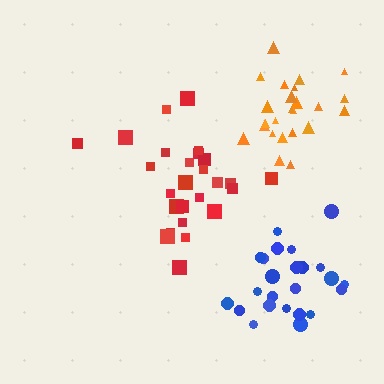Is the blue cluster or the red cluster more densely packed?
Blue.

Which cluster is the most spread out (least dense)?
Red.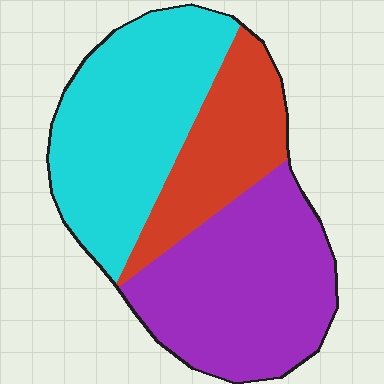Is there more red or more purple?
Purple.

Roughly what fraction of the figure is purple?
Purple takes up between a third and a half of the figure.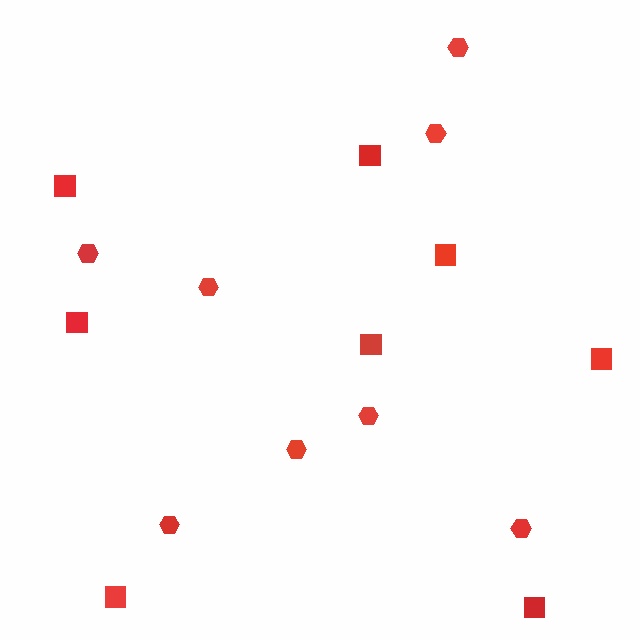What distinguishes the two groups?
There are 2 groups: one group of hexagons (8) and one group of squares (8).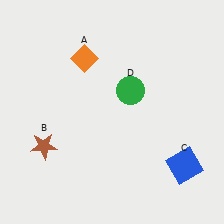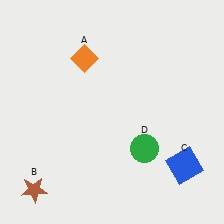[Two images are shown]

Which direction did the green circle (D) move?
The green circle (D) moved down.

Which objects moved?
The objects that moved are: the brown star (B), the green circle (D).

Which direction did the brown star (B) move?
The brown star (B) moved down.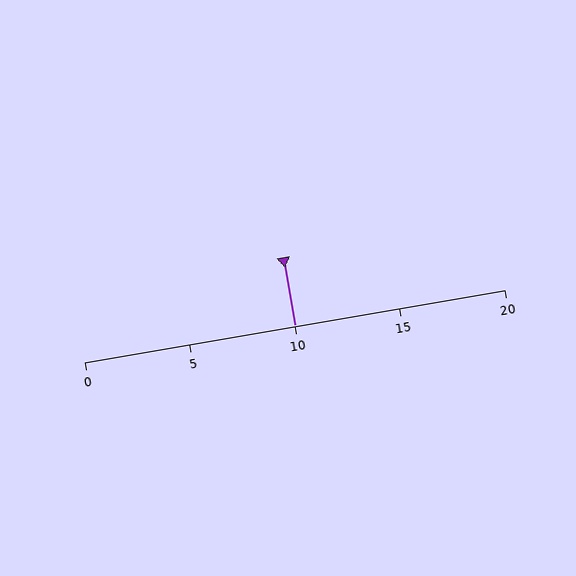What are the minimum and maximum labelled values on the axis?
The axis runs from 0 to 20.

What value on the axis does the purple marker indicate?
The marker indicates approximately 10.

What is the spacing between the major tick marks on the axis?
The major ticks are spaced 5 apart.